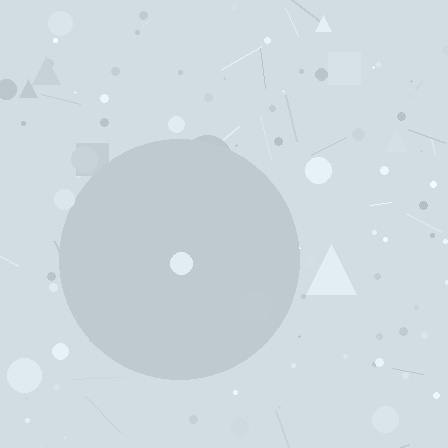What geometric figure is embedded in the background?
A circle is embedded in the background.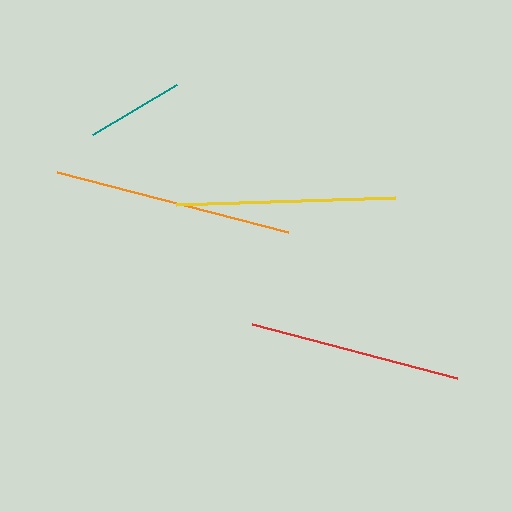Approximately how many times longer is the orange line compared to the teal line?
The orange line is approximately 2.4 times the length of the teal line.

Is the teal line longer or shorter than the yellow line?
The yellow line is longer than the teal line.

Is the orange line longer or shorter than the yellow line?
The orange line is longer than the yellow line.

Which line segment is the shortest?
The teal line is the shortest at approximately 98 pixels.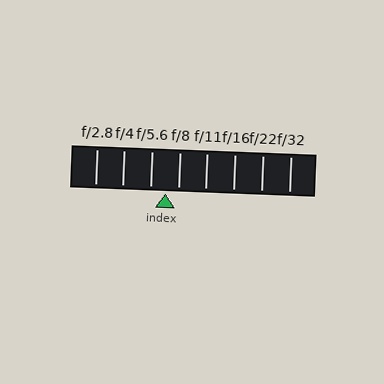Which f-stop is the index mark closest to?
The index mark is closest to f/8.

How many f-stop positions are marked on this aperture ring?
There are 8 f-stop positions marked.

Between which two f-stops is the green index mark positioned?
The index mark is between f/5.6 and f/8.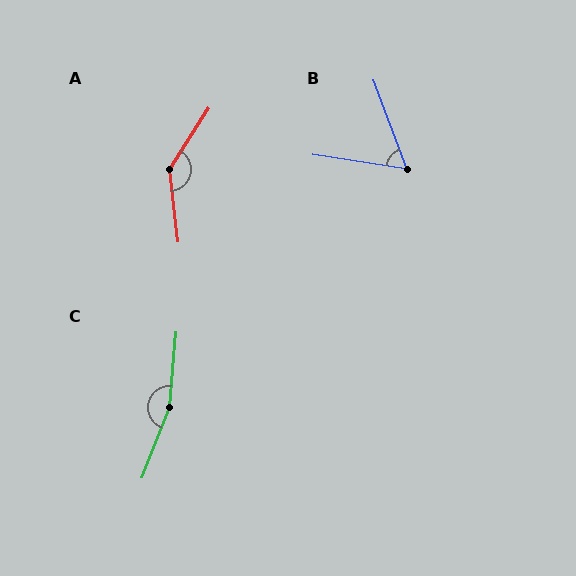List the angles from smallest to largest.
B (61°), A (140°), C (163°).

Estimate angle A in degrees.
Approximately 140 degrees.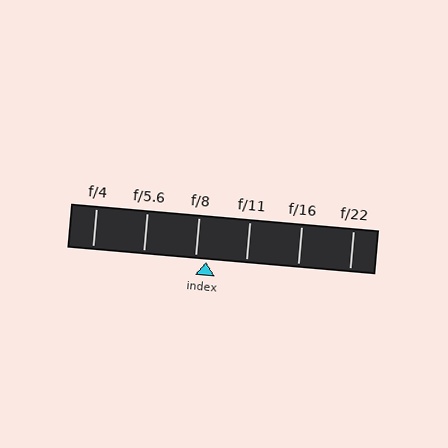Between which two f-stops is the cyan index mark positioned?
The index mark is between f/8 and f/11.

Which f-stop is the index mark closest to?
The index mark is closest to f/8.